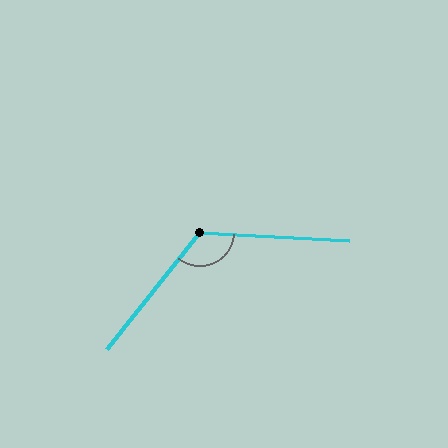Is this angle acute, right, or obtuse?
It is obtuse.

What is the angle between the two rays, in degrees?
Approximately 125 degrees.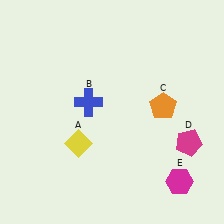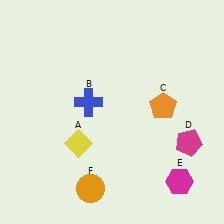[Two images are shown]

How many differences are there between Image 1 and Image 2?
There is 1 difference between the two images.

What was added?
An orange circle (F) was added in Image 2.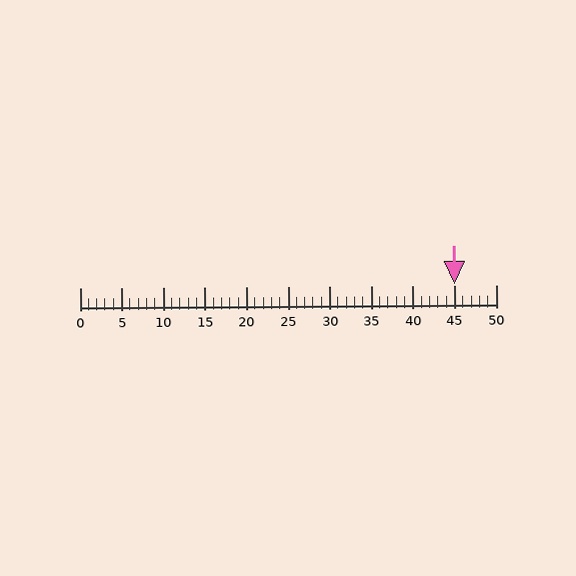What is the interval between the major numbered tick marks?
The major tick marks are spaced 5 units apart.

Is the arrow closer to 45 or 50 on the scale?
The arrow is closer to 45.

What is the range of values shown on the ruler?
The ruler shows values from 0 to 50.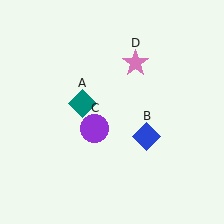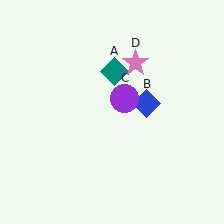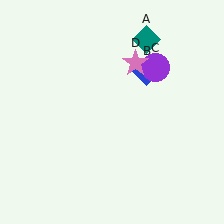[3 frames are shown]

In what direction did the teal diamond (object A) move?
The teal diamond (object A) moved up and to the right.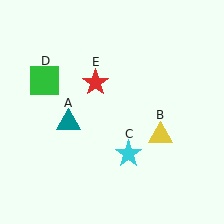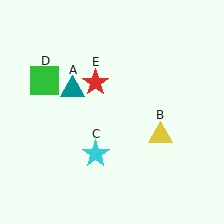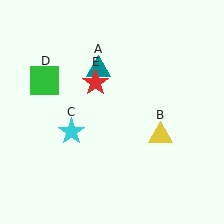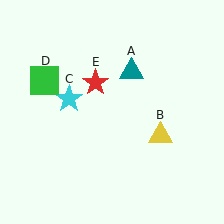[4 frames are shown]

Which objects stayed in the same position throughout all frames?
Yellow triangle (object B) and green square (object D) and red star (object E) remained stationary.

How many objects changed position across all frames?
2 objects changed position: teal triangle (object A), cyan star (object C).